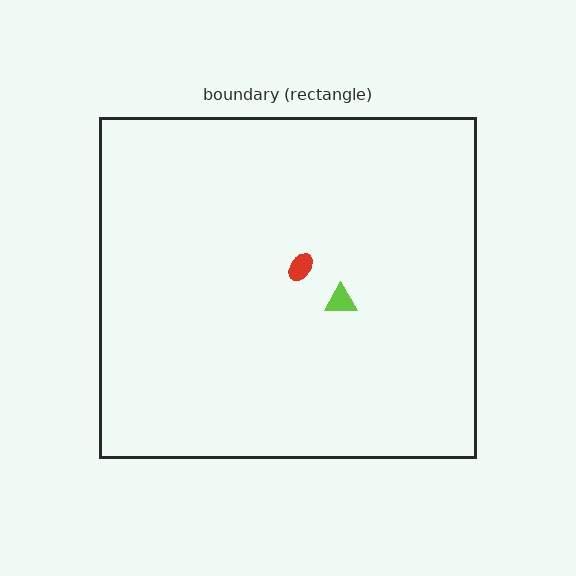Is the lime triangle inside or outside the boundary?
Inside.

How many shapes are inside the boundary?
2 inside, 0 outside.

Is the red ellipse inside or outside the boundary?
Inside.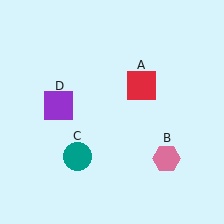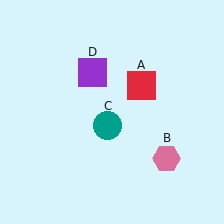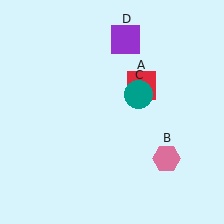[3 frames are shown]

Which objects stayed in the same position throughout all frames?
Red square (object A) and pink hexagon (object B) remained stationary.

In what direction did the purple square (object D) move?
The purple square (object D) moved up and to the right.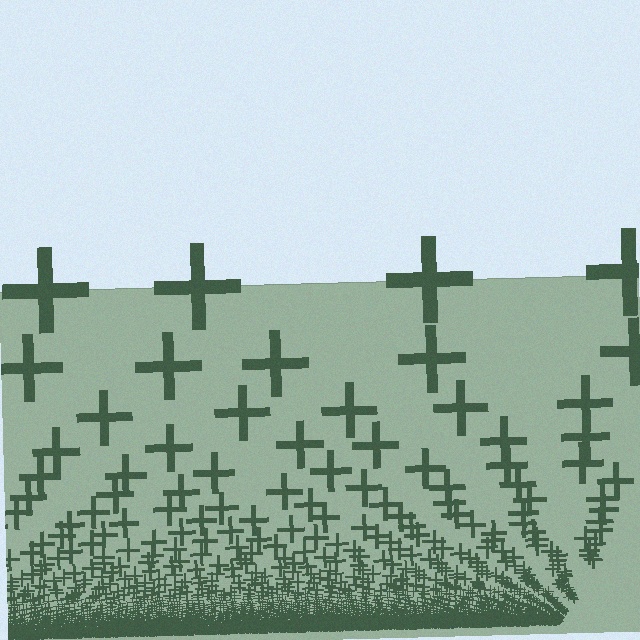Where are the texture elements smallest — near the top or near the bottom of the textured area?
Near the bottom.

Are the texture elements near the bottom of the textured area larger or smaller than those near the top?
Smaller. The gradient is inverted — elements near the bottom are smaller and denser.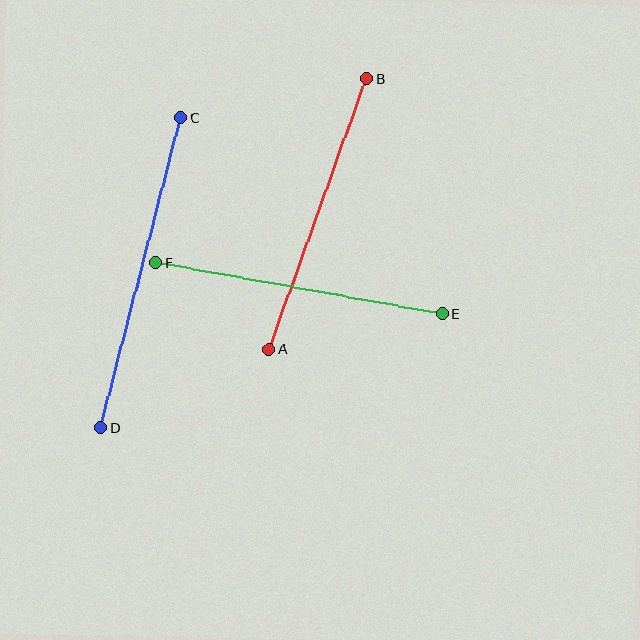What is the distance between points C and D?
The distance is approximately 320 pixels.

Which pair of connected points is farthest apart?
Points C and D are farthest apart.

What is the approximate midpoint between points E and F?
The midpoint is at approximately (299, 288) pixels.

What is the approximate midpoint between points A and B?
The midpoint is at approximately (318, 214) pixels.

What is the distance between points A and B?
The distance is approximately 288 pixels.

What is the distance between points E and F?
The distance is approximately 291 pixels.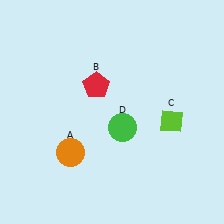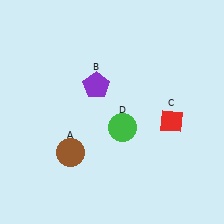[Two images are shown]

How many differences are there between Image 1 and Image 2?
There are 3 differences between the two images.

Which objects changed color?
A changed from orange to brown. B changed from red to purple. C changed from lime to red.